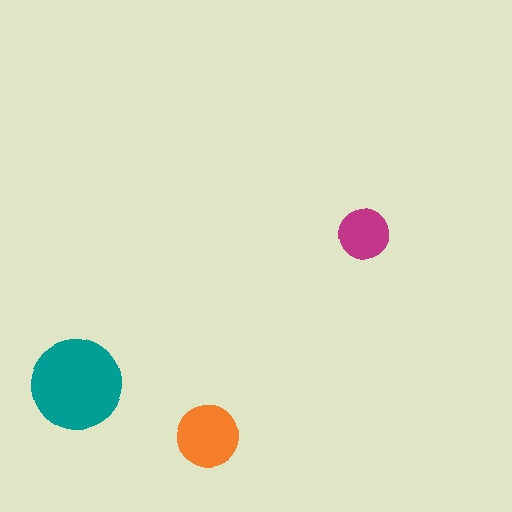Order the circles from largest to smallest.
the teal one, the orange one, the magenta one.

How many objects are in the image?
There are 3 objects in the image.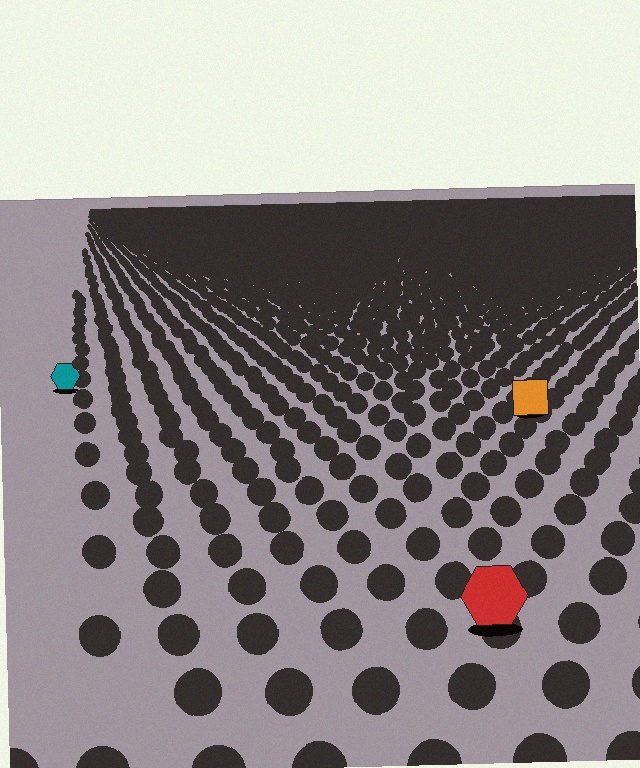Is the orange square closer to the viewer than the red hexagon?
No. The red hexagon is closer — you can tell from the texture gradient: the ground texture is coarser near it.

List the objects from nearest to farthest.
From nearest to farthest: the red hexagon, the orange square, the teal hexagon.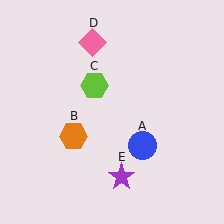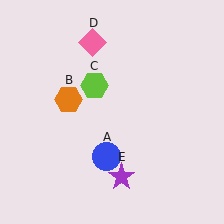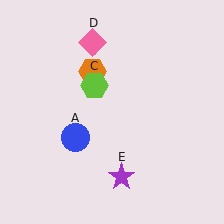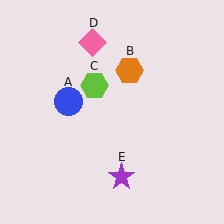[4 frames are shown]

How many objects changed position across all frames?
2 objects changed position: blue circle (object A), orange hexagon (object B).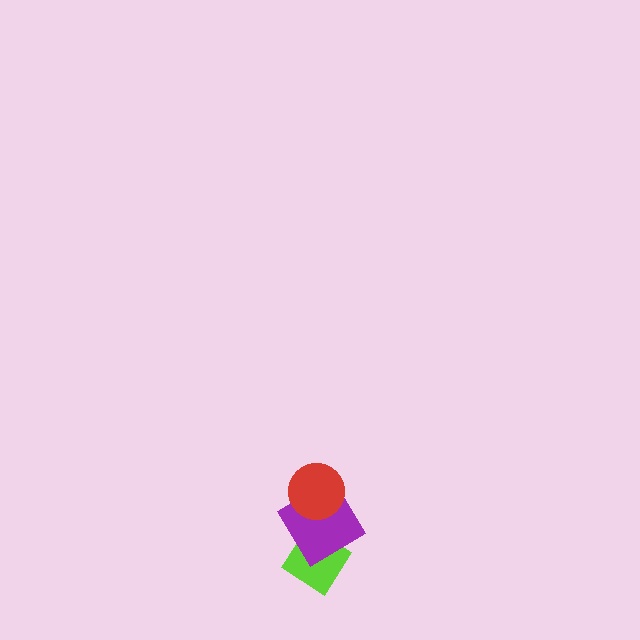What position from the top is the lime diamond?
The lime diamond is 3rd from the top.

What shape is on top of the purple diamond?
The red circle is on top of the purple diamond.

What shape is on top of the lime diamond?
The purple diamond is on top of the lime diamond.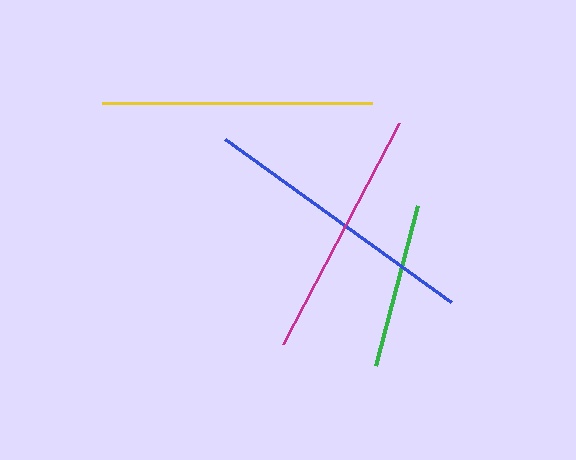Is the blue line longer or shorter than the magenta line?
The blue line is longer than the magenta line.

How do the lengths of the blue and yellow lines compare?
The blue and yellow lines are approximately the same length.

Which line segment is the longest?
The blue line is the longest at approximately 279 pixels.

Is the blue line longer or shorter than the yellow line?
The blue line is longer than the yellow line.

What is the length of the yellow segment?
The yellow segment is approximately 270 pixels long.